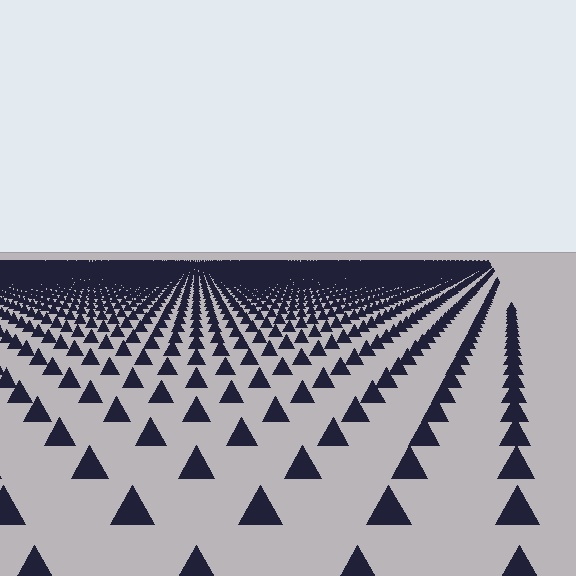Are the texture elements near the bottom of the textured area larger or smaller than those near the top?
Larger. Near the bottom, elements are closer to the viewer and appear at a bigger on-screen size.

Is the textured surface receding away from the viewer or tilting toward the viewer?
The surface is receding away from the viewer. Texture elements get smaller and denser toward the top.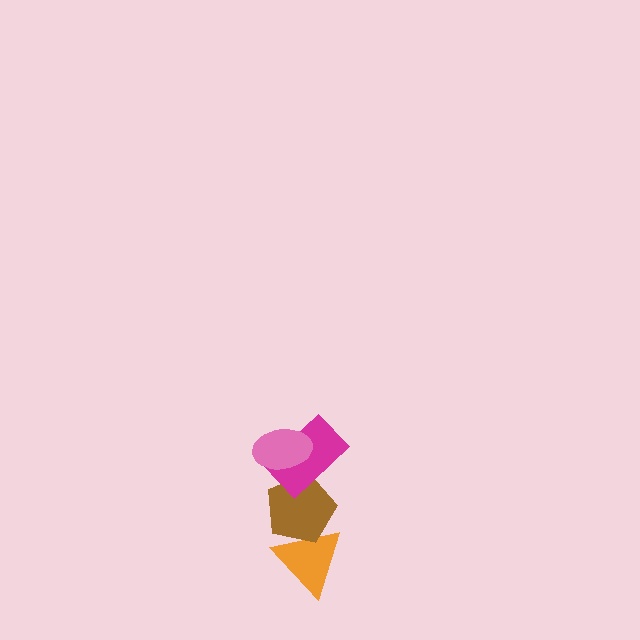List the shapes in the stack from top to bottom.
From top to bottom: the pink ellipse, the magenta rectangle, the brown pentagon, the orange triangle.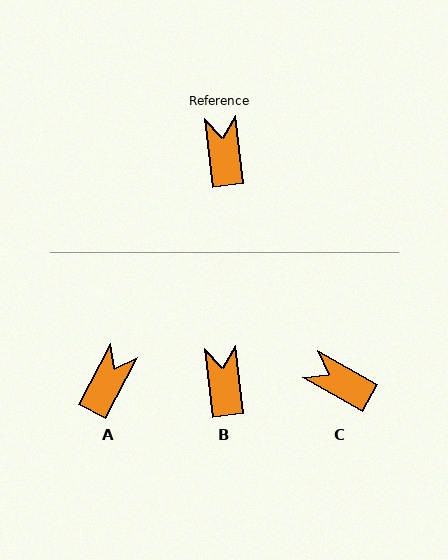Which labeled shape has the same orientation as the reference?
B.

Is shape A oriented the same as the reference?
No, it is off by about 34 degrees.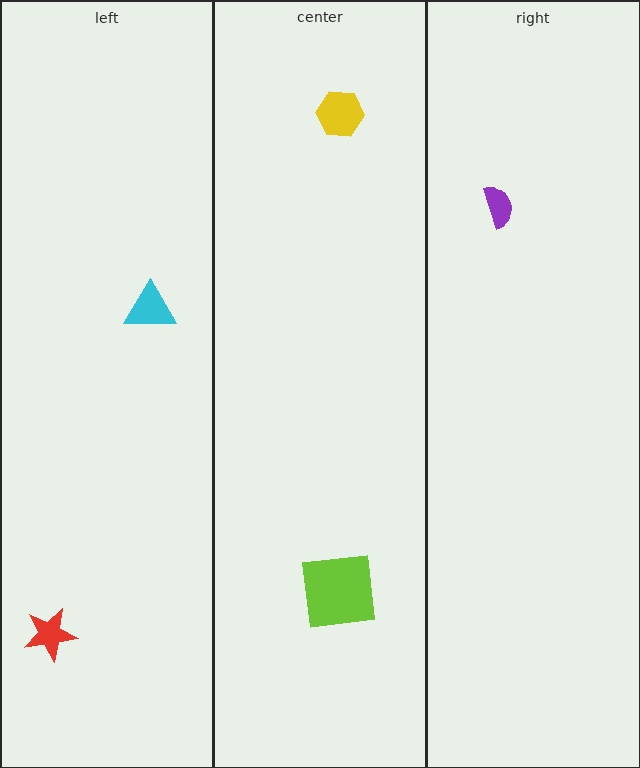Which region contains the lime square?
The center region.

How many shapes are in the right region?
1.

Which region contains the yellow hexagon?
The center region.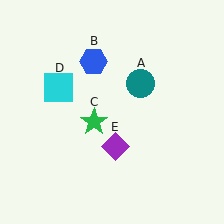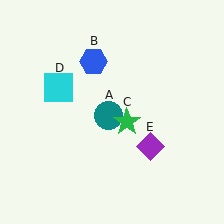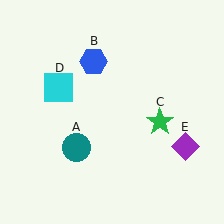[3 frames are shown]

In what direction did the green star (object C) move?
The green star (object C) moved right.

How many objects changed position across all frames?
3 objects changed position: teal circle (object A), green star (object C), purple diamond (object E).